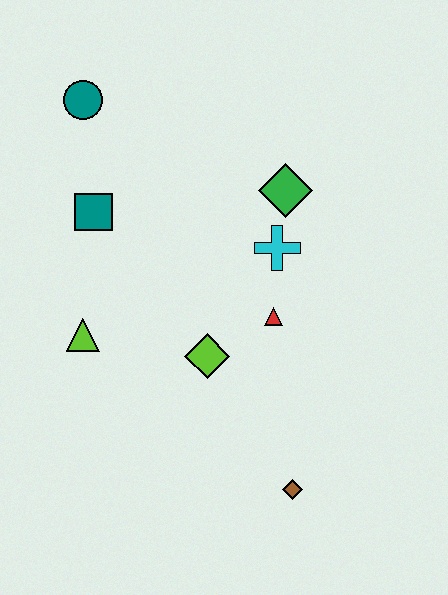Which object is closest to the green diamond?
The cyan cross is closest to the green diamond.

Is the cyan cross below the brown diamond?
No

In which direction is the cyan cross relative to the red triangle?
The cyan cross is above the red triangle.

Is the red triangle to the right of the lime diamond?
Yes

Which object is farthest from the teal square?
The brown diamond is farthest from the teal square.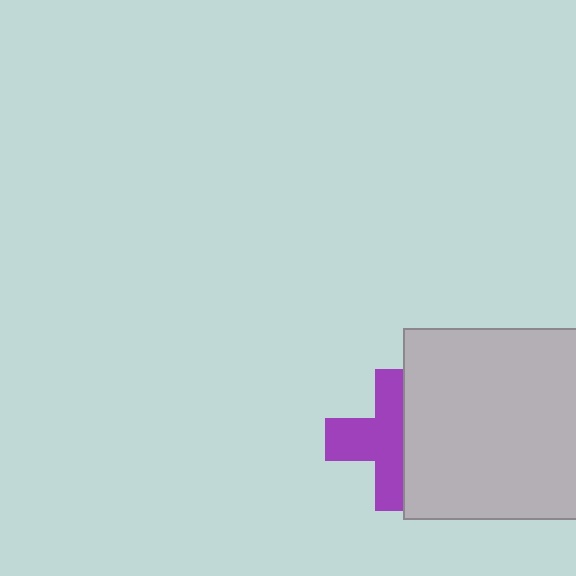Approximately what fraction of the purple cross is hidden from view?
Roughly 40% of the purple cross is hidden behind the light gray square.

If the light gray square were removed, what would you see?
You would see the complete purple cross.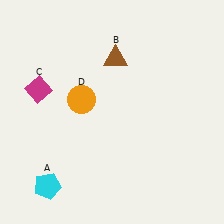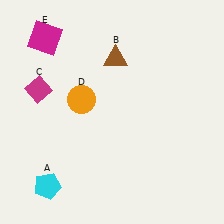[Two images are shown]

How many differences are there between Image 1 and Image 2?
There is 1 difference between the two images.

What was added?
A magenta square (E) was added in Image 2.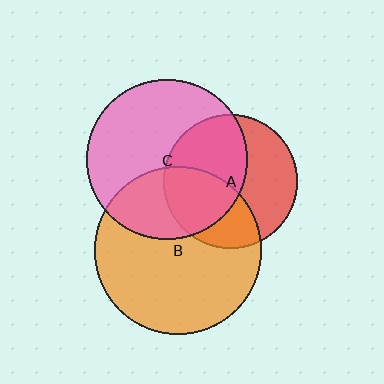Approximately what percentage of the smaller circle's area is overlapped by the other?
Approximately 35%.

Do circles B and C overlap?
Yes.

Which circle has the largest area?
Circle B (orange).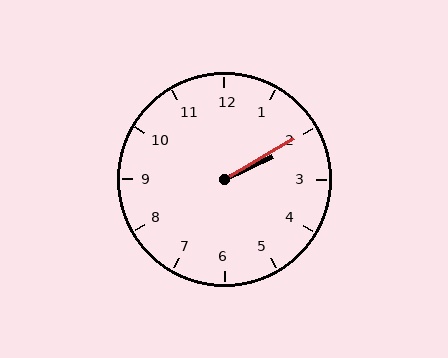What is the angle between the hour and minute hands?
Approximately 5 degrees.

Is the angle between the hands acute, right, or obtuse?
It is acute.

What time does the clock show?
2:10.